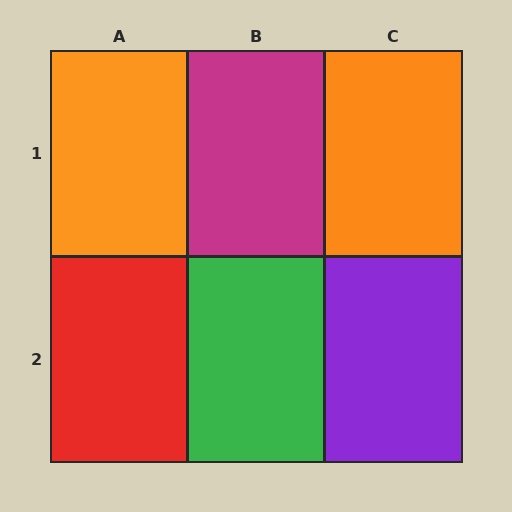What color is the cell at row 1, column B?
Magenta.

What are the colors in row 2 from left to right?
Red, green, purple.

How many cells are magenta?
1 cell is magenta.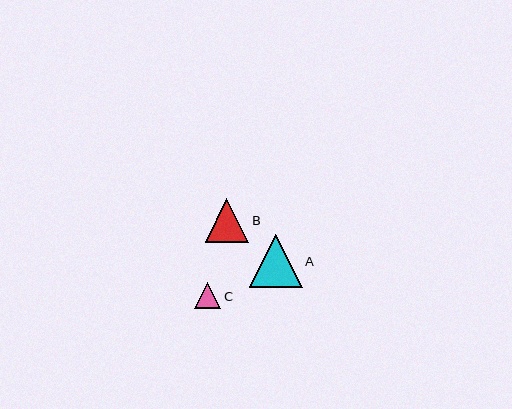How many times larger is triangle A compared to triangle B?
Triangle A is approximately 1.2 times the size of triangle B.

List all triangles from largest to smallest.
From largest to smallest: A, B, C.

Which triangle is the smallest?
Triangle C is the smallest with a size of approximately 26 pixels.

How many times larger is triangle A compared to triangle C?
Triangle A is approximately 2.0 times the size of triangle C.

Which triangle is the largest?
Triangle A is the largest with a size of approximately 53 pixels.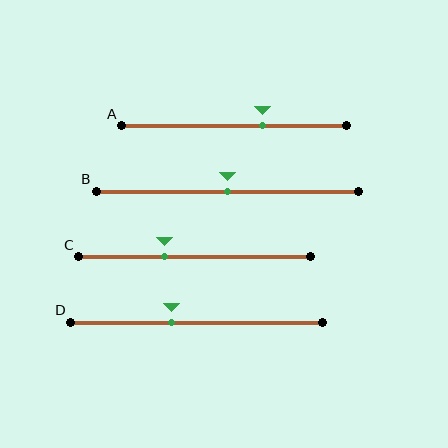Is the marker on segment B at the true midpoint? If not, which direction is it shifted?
Yes, the marker on segment B is at the true midpoint.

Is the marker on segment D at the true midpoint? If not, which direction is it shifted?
No, the marker on segment D is shifted to the left by about 10% of the segment length.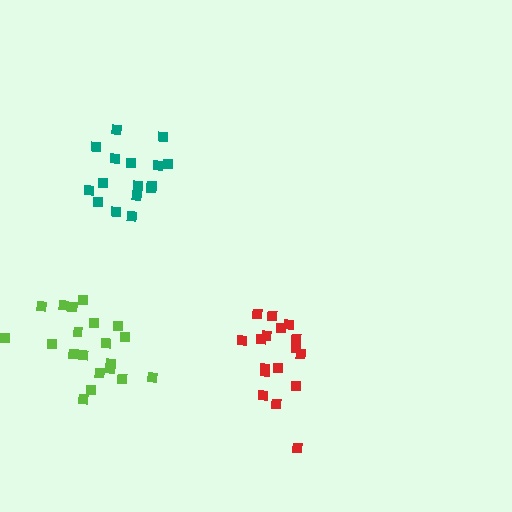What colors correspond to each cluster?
The clusters are colored: red, teal, lime.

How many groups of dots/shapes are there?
There are 3 groups.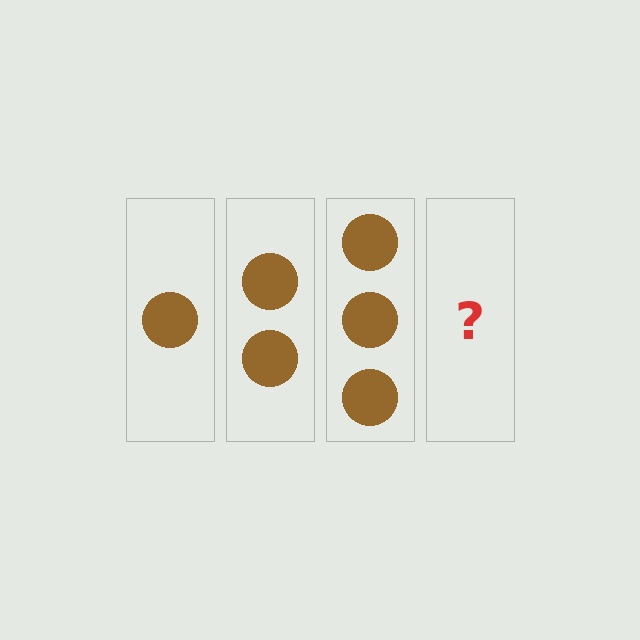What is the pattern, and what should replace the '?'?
The pattern is that each step adds one more circle. The '?' should be 4 circles.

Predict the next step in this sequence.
The next step is 4 circles.